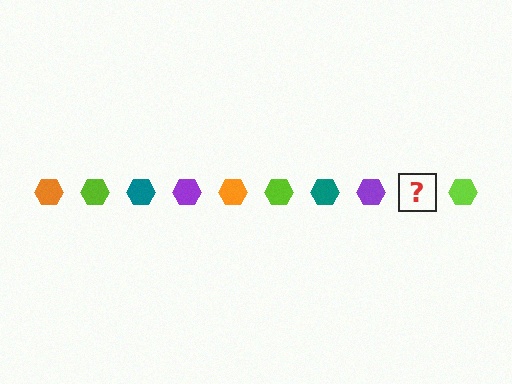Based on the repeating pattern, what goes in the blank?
The blank should be an orange hexagon.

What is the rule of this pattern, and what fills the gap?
The rule is that the pattern cycles through orange, lime, teal, purple hexagons. The gap should be filled with an orange hexagon.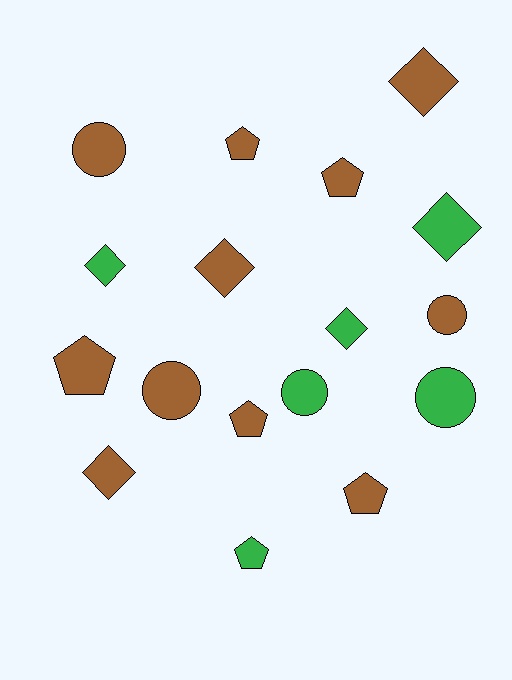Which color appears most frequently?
Brown, with 11 objects.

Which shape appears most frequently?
Pentagon, with 6 objects.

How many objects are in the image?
There are 17 objects.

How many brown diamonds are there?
There are 3 brown diamonds.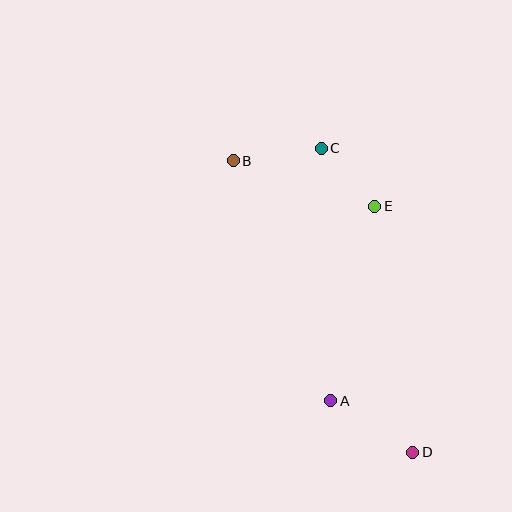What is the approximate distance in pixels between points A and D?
The distance between A and D is approximately 97 pixels.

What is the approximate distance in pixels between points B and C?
The distance between B and C is approximately 89 pixels.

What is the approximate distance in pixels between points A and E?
The distance between A and E is approximately 199 pixels.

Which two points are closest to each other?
Points C and E are closest to each other.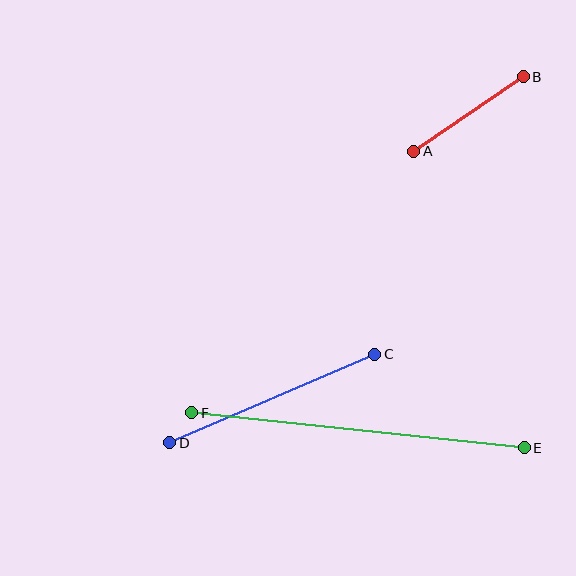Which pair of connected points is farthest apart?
Points E and F are farthest apart.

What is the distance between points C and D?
The distance is approximately 223 pixels.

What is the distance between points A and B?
The distance is approximately 132 pixels.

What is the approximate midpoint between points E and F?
The midpoint is at approximately (358, 430) pixels.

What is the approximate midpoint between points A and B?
The midpoint is at approximately (468, 114) pixels.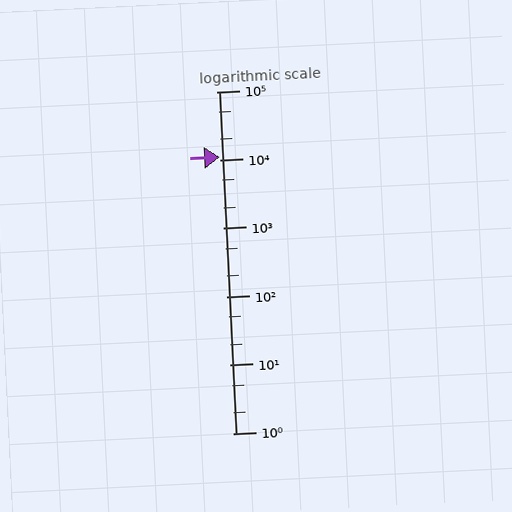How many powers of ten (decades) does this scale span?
The scale spans 5 decades, from 1 to 100000.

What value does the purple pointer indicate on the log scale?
The pointer indicates approximately 11000.